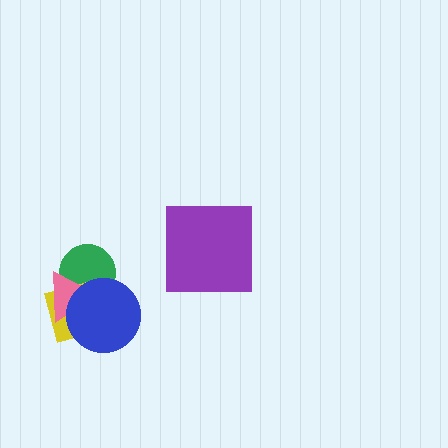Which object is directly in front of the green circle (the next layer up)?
The yellow diamond is directly in front of the green circle.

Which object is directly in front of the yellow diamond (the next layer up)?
The pink triangle is directly in front of the yellow diamond.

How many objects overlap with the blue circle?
3 objects overlap with the blue circle.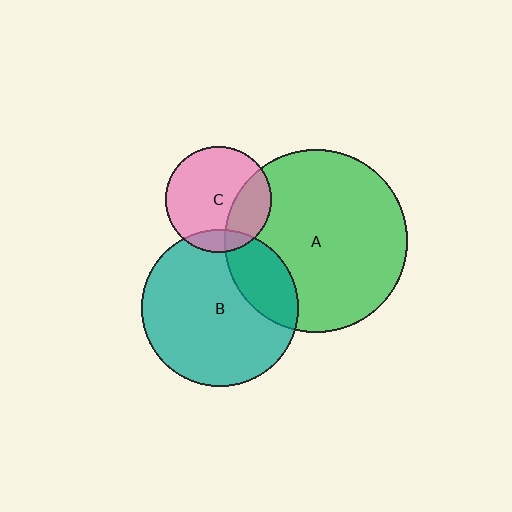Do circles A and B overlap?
Yes.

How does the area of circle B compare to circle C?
Approximately 2.2 times.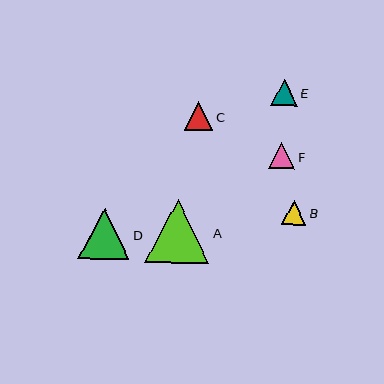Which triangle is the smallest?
Triangle B is the smallest with a size of approximately 24 pixels.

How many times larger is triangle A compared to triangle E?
Triangle A is approximately 2.4 times the size of triangle E.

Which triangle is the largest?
Triangle A is the largest with a size of approximately 64 pixels.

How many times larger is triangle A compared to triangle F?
Triangle A is approximately 2.5 times the size of triangle F.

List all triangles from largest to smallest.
From largest to smallest: A, D, C, E, F, B.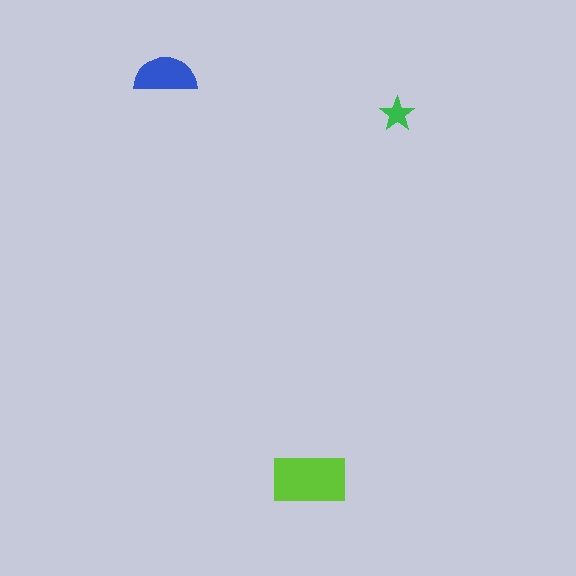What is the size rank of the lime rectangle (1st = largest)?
1st.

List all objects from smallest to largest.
The green star, the blue semicircle, the lime rectangle.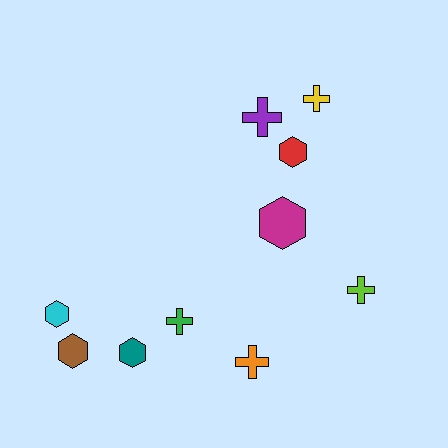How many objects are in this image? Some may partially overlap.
There are 10 objects.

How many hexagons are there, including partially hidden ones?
There are 5 hexagons.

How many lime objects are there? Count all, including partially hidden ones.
There is 1 lime object.